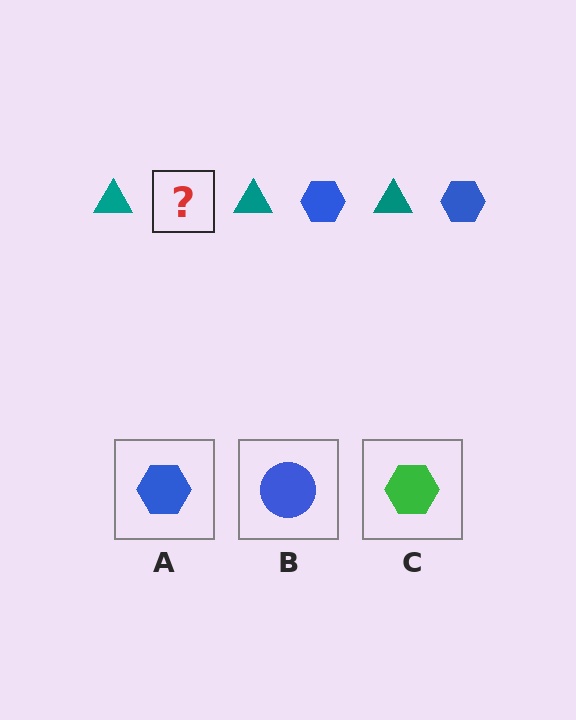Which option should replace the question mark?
Option A.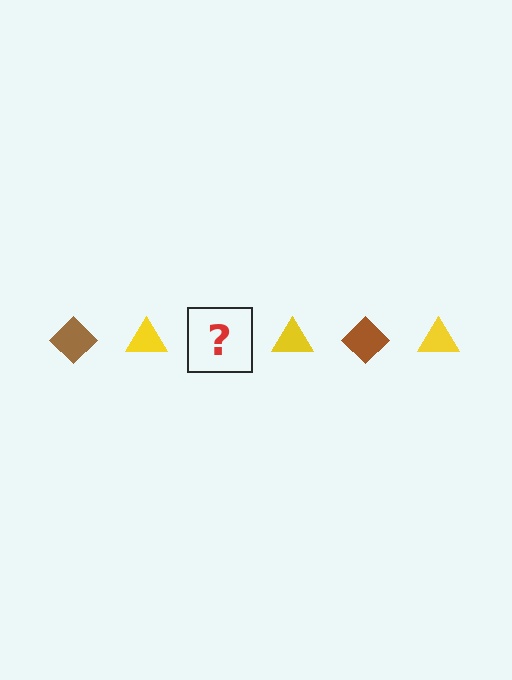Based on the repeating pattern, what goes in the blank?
The blank should be a brown diamond.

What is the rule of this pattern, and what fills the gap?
The rule is that the pattern alternates between brown diamond and yellow triangle. The gap should be filled with a brown diamond.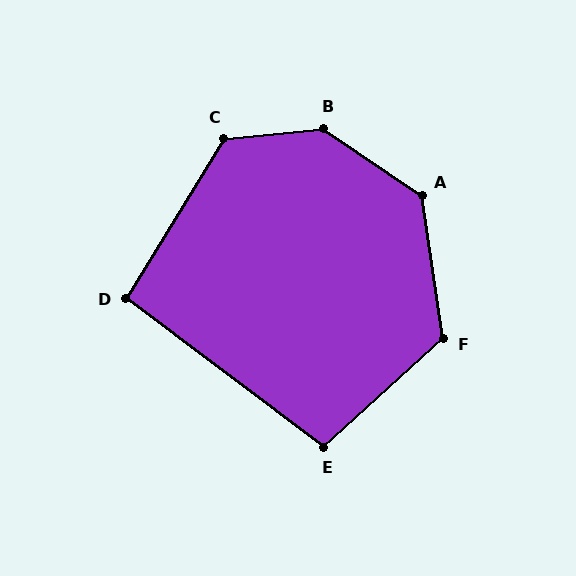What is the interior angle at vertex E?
Approximately 101 degrees (obtuse).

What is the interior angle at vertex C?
Approximately 127 degrees (obtuse).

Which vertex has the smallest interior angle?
D, at approximately 95 degrees.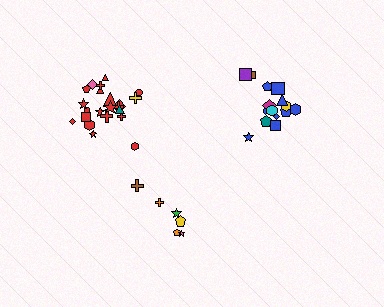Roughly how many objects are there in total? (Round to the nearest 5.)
Roughly 45 objects in total.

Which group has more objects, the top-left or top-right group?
The top-left group.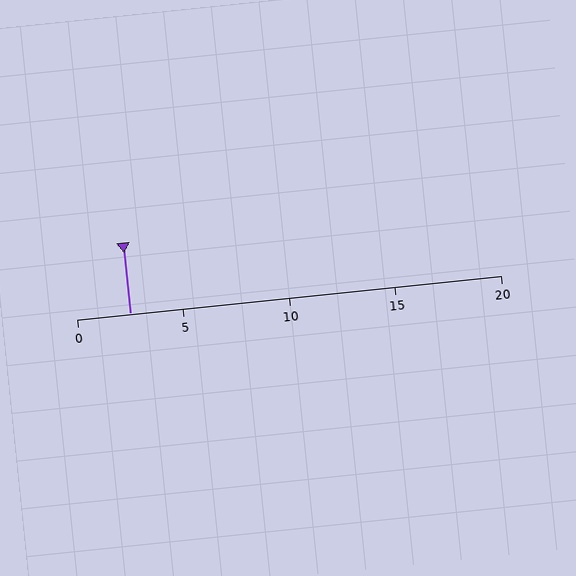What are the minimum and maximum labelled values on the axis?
The axis runs from 0 to 20.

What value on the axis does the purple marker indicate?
The marker indicates approximately 2.5.